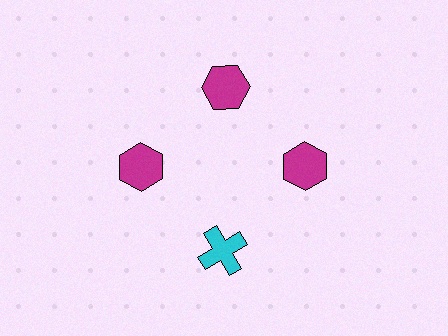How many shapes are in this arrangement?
There are 4 shapes arranged in a ring pattern.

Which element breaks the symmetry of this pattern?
The cyan cross at roughly the 6 o'clock position breaks the symmetry. All other shapes are magenta hexagons.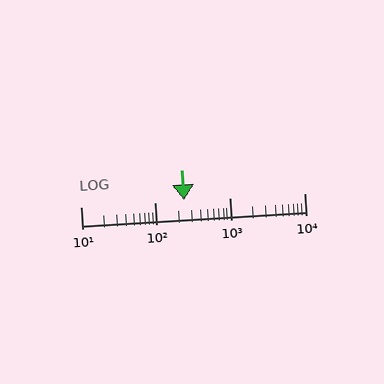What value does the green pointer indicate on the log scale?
The pointer indicates approximately 240.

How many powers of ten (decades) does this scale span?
The scale spans 3 decades, from 10 to 10000.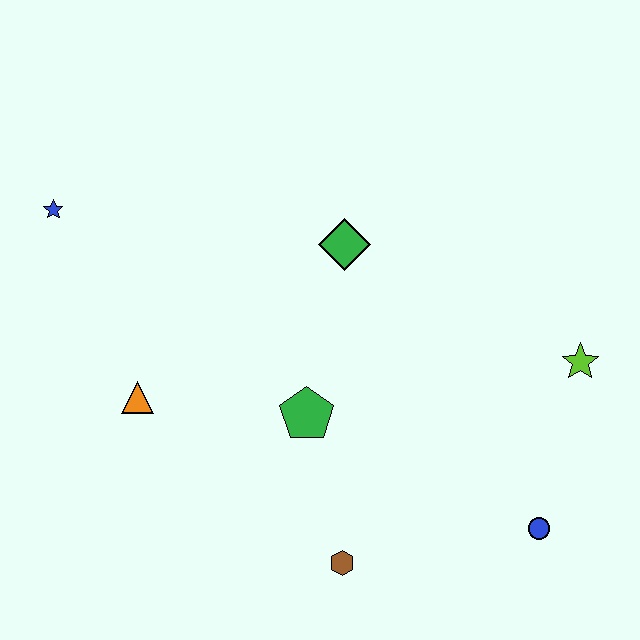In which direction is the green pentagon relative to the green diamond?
The green pentagon is below the green diamond.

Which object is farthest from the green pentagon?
The blue star is farthest from the green pentagon.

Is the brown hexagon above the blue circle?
No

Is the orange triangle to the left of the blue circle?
Yes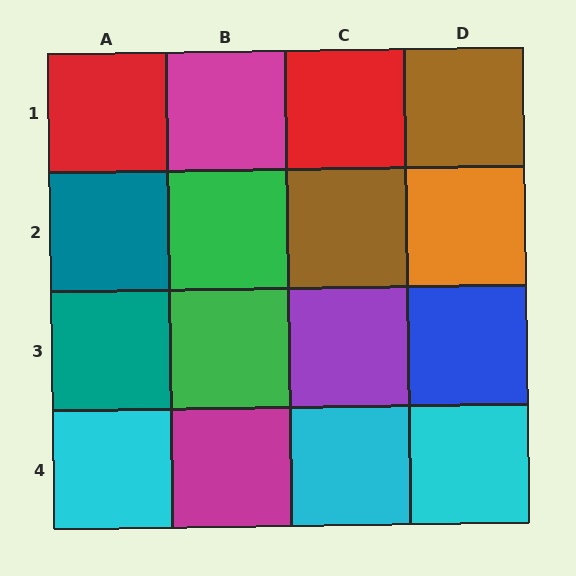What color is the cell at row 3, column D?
Blue.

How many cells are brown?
2 cells are brown.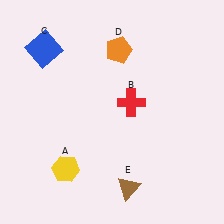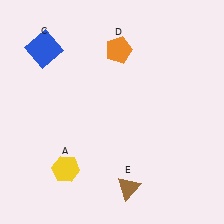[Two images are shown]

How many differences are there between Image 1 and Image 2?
There is 1 difference between the two images.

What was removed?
The red cross (B) was removed in Image 2.